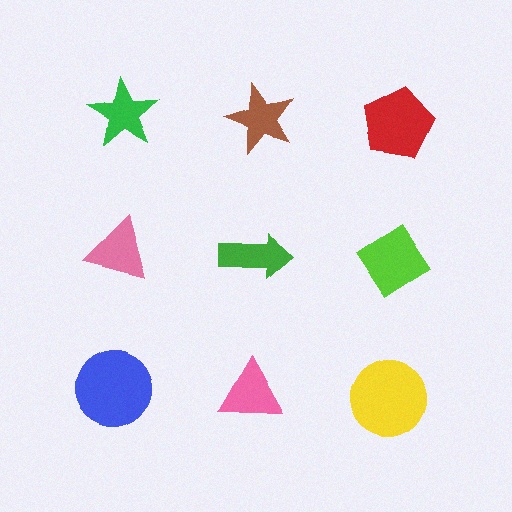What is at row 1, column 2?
A brown star.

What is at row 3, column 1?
A blue circle.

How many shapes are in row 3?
3 shapes.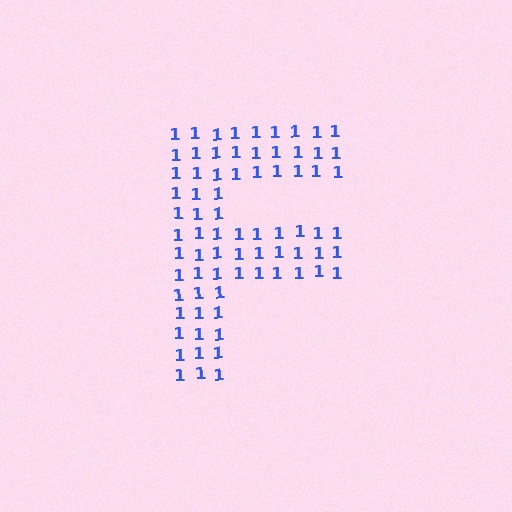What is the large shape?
The large shape is the letter F.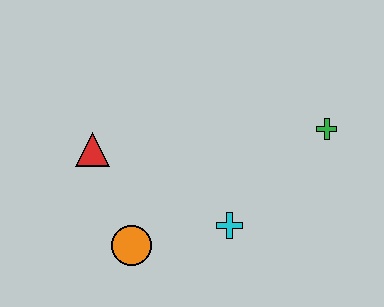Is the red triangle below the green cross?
Yes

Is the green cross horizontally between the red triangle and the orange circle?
No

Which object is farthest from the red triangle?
The green cross is farthest from the red triangle.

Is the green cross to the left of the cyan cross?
No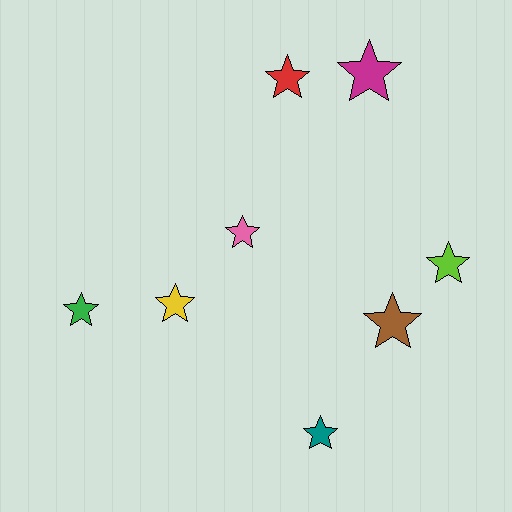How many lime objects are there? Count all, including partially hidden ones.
There is 1 lime object.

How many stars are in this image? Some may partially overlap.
There are 8 stars.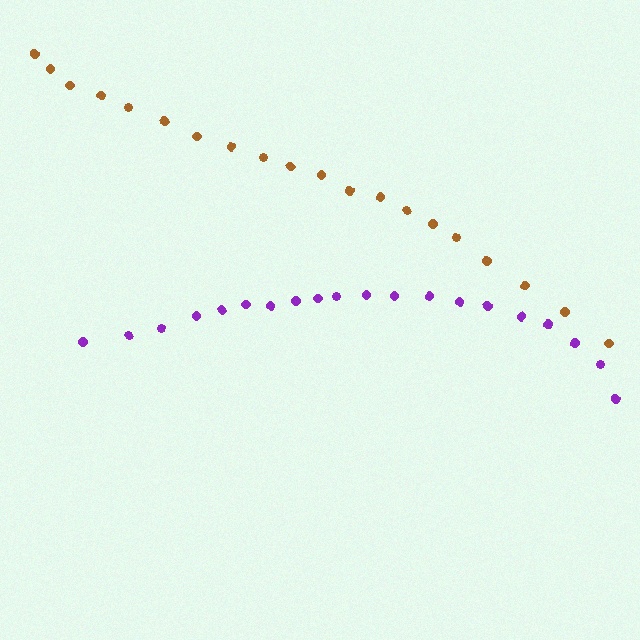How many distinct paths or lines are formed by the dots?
There are 2 distinct paths.